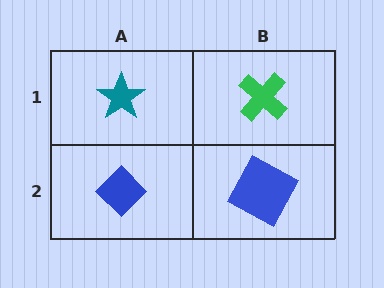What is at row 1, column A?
A teal star.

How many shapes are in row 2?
2 shapes.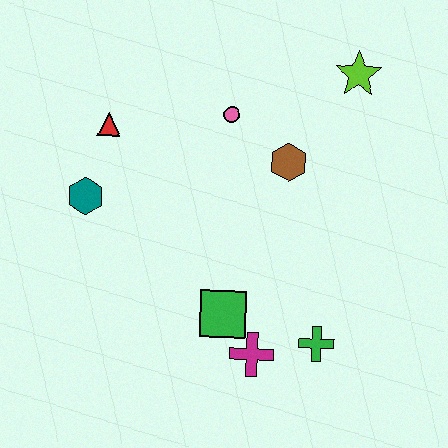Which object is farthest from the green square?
The lime star is farthest from the green square.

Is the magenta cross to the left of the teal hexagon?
No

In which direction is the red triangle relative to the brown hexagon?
The red triangle is to the left of the brown hexagon.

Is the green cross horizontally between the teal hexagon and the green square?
No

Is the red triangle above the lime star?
No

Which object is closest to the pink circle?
The brown hexagon is closest to the pink circle.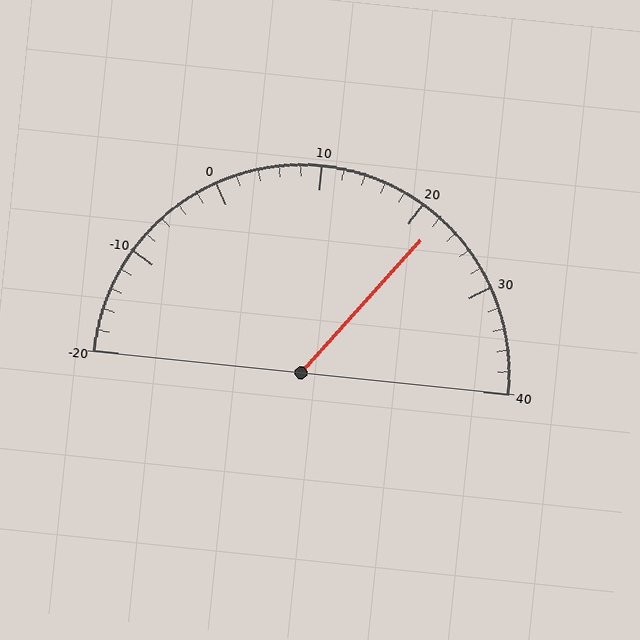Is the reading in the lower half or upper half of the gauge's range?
The reading is in the upper half of the range (-20 to 40).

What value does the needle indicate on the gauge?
The needle indicates approximately 22.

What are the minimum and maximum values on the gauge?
The gauge ranges from -20 to 40.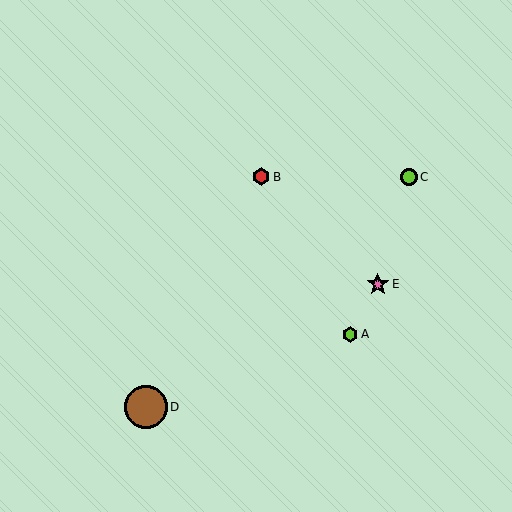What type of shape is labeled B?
Shape B is a red hexagon.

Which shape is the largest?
The brown circle (labeled D) is the largest.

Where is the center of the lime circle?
The center of the lime circle is at (409, 177).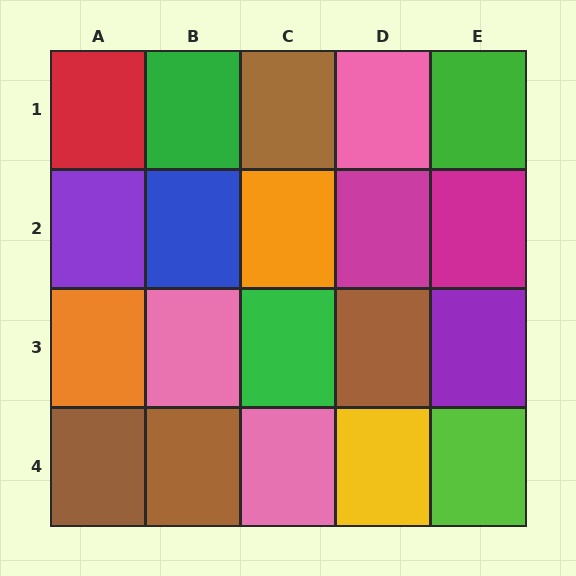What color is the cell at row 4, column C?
Pink.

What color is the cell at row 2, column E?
Magenta.